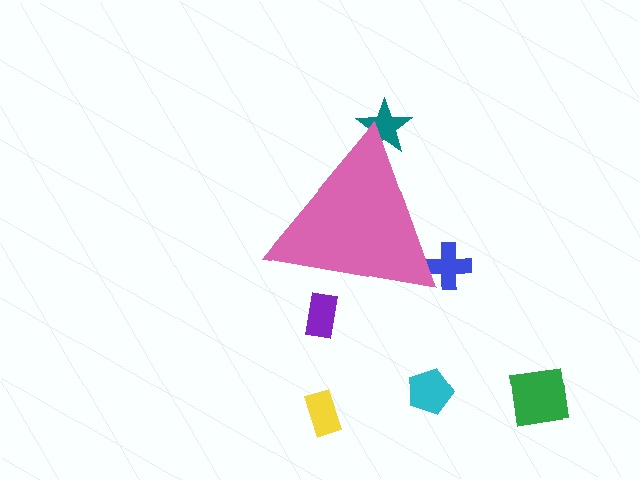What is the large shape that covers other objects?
A pink triangle.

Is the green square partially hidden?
No, the green square is fully visible.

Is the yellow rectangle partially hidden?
No, the yellow rectangle is fully visible.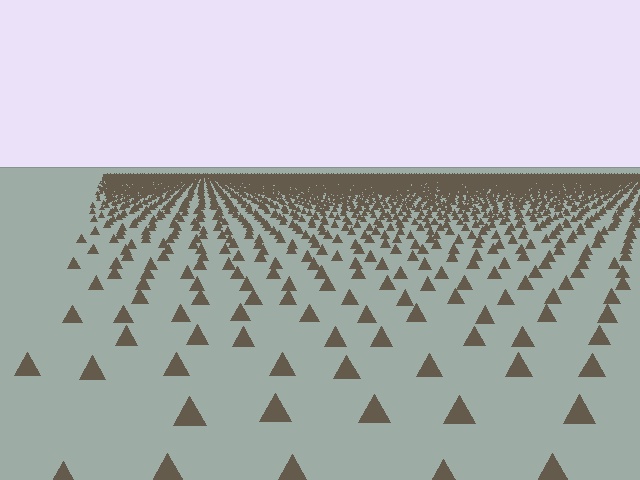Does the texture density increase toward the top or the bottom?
Density increases toward the top.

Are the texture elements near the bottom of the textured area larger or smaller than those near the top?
Larger. Near the bottom, elements are closer to the viewer and appear at a bigger on-screen size.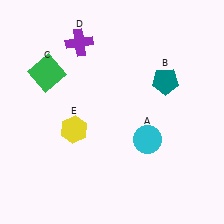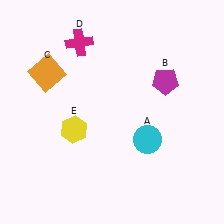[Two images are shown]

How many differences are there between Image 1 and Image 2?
There are 3 differences between the two images.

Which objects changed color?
B changed from teal to magenta. C changed from green to orange. D changed from purple to magenta.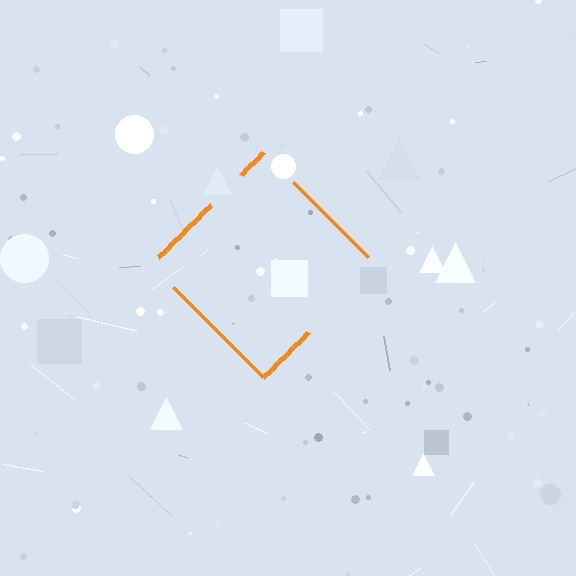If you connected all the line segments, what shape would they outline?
They would outline a diamond.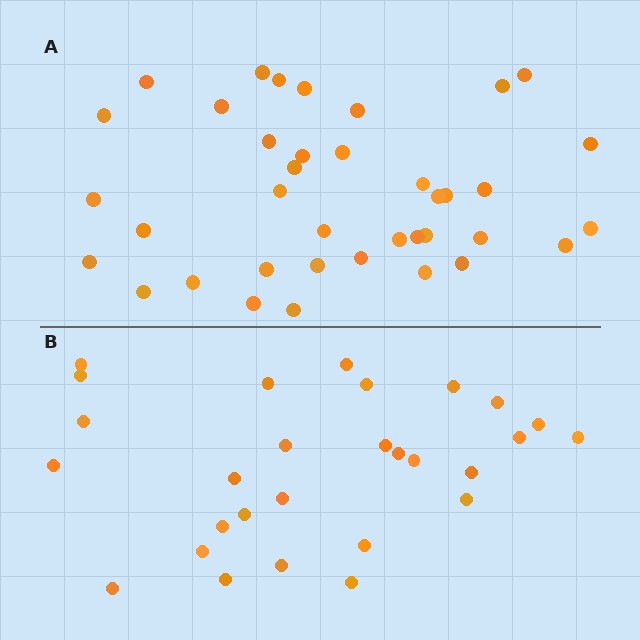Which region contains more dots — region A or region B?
Region A (the top region) has more dots.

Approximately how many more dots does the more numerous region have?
Region A has roughly 10 or so more dots than region B.